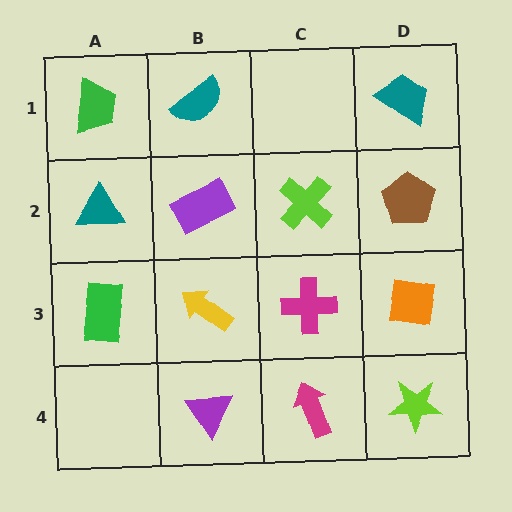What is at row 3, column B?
A yellow arrow.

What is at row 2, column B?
A purple rectangle.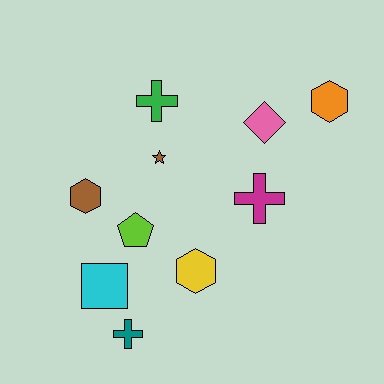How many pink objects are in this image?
There is 1 pink object.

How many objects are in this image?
There are 10 objects.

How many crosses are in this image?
There are 3 crosses.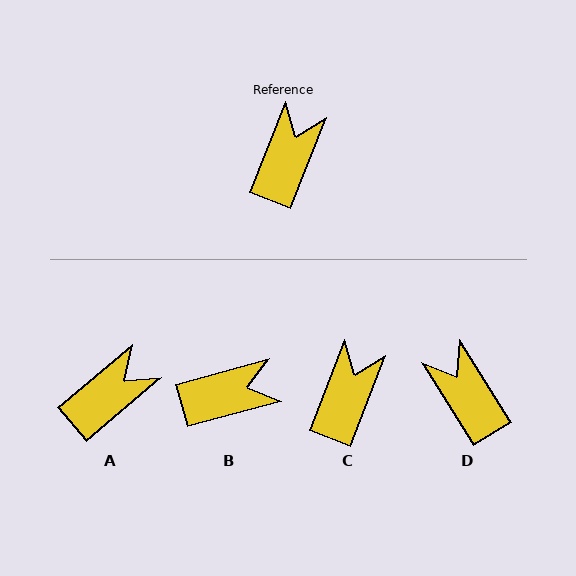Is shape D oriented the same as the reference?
No, it is off by about 53 degrees.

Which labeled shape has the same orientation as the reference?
C.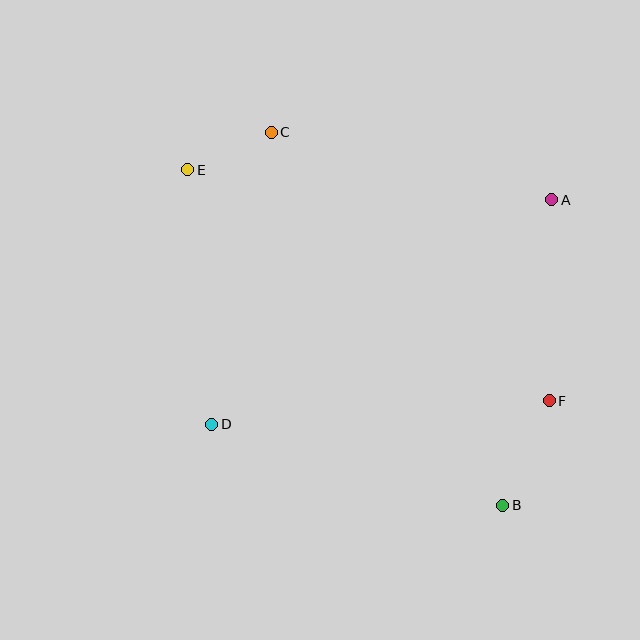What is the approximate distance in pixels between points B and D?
The distance between B and D is approximately 302 pixels.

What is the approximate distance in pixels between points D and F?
The distance between D and F is approximately 338 pixels.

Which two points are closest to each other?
Points C and E are closest to each other.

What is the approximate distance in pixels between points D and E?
The distance between D and E is approximately 255 pixels.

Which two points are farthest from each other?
Points B and E are farthest from each other.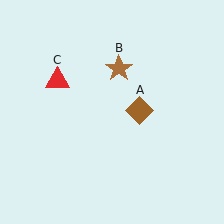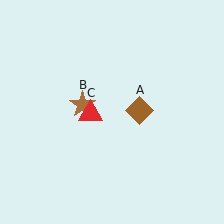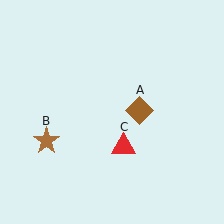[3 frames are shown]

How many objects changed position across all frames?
2 objects changed position: brown star (object B), red triangle (object C).